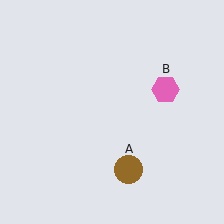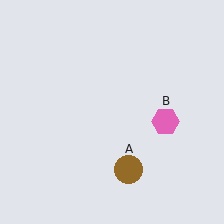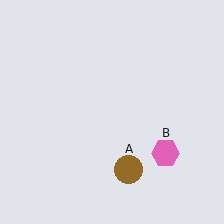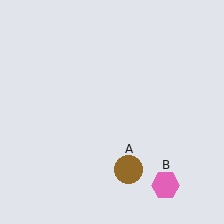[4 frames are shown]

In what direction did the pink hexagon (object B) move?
The pink hexagon (object B) moved down.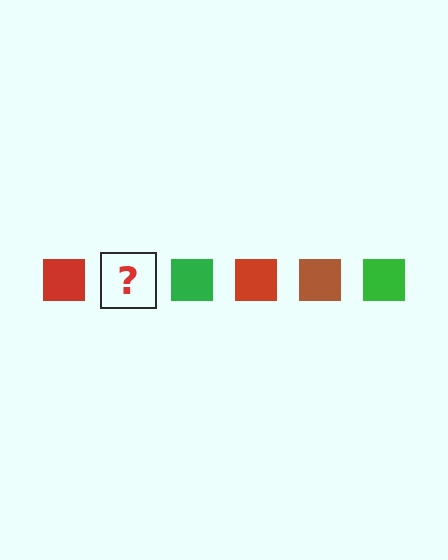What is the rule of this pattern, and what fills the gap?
The rule is that the pattern cycles through red, brown, green squares. The gap should be filled with a brown square.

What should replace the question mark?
The question mark should be replaced with a brown square.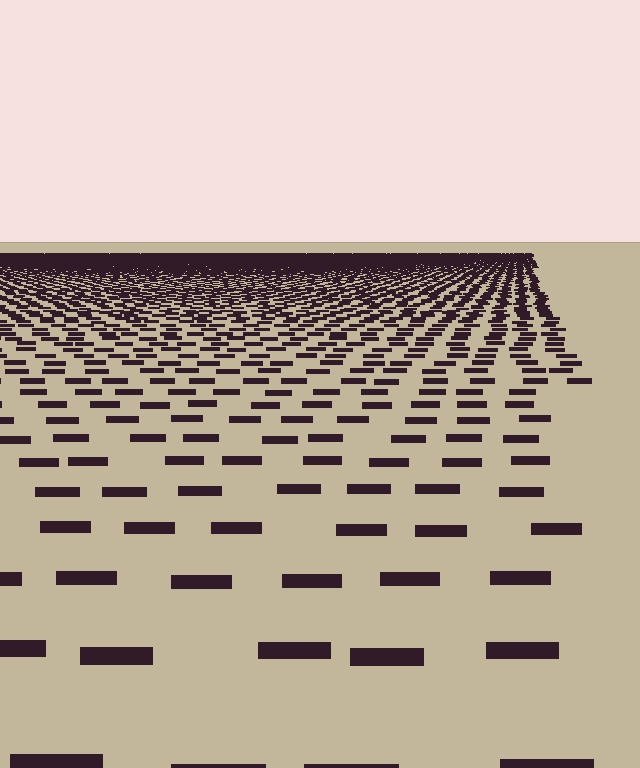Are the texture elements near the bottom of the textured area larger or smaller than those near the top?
Larger. Near the bottom, elements are closer to the viewer and appear at a bigger on-screen size.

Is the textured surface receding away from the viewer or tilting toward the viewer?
The surface is receding away from the viewer. Texture elements get smaller and denser toward the top.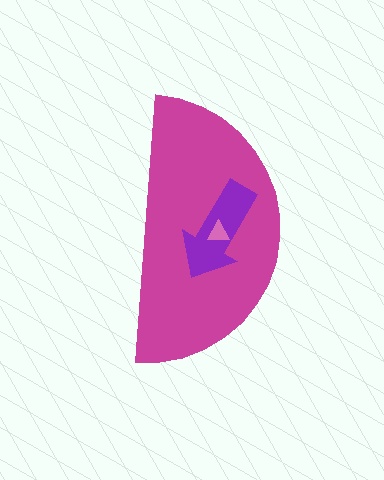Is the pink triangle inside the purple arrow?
Yes.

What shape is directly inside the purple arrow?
The pink triangle.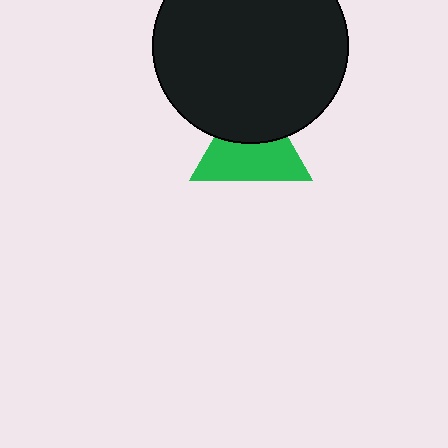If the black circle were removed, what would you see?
You would see the complete green triangle.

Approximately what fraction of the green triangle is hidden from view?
Roughly 40% of the green triangle is hidden behind the black circle.